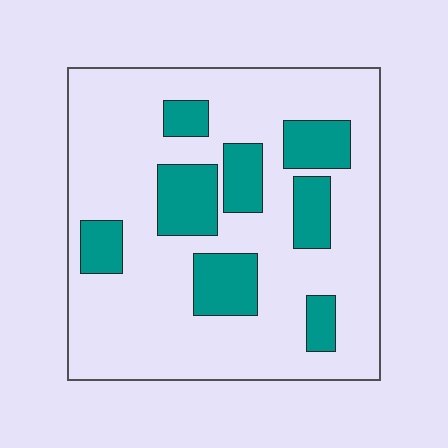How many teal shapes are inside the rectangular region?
8.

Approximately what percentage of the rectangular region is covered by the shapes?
Approximately 25%.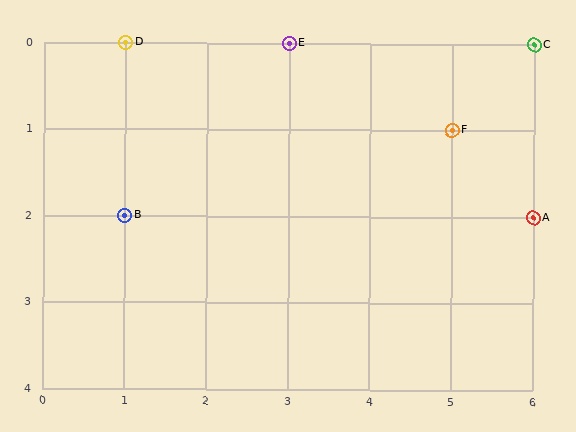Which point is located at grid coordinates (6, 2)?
Point A is at (6, 2).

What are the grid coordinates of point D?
Point D is at grid coordinates (1, 0).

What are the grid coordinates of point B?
Point B is at grid coordinates (1, 2).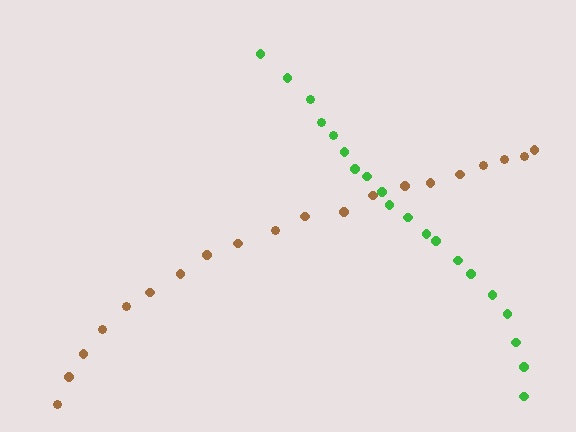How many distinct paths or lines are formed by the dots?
There are 2 distinct paths.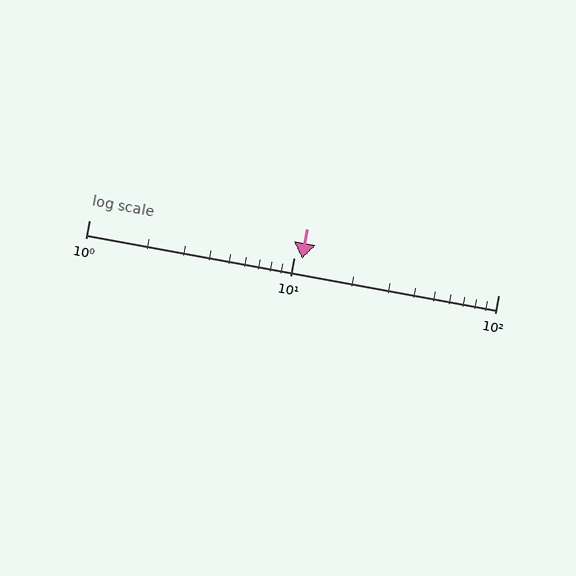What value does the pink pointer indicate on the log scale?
The pointer indicates approximately 11.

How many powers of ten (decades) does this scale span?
The scale spans 2 decades, from 1 to 100.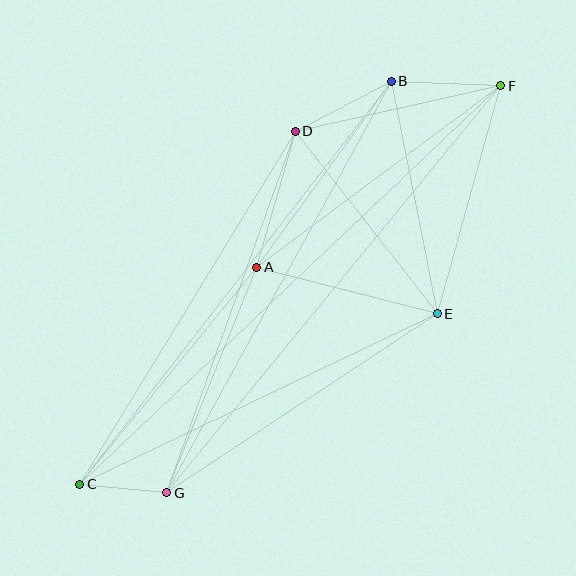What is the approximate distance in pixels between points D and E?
The distance between D and E is approximately 231 pixels.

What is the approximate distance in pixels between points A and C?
The distance between A and C is approximately 280 pixels.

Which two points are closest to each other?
Points C and G are closest to each other.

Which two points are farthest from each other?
Points C and F are farthest from each other.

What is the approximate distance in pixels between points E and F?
The distance between E and F is approximately 237 pixels.